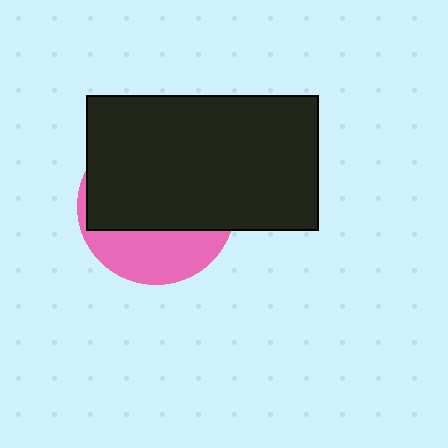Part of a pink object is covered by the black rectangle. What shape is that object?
It is a circle.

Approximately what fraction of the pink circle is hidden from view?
Roughly 68% of the pink circle is hidden behind the black rectangle.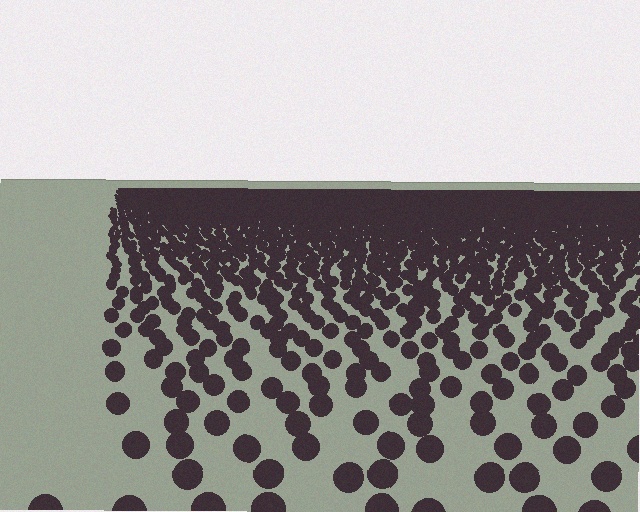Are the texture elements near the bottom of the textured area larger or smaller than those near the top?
Larger. Near the bottom, elements are closer to the viewer and appear at a bigger on-screen size.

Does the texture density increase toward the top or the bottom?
Density increases toward the top.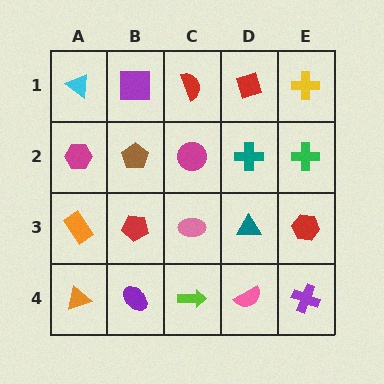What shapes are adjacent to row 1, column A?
A magenta hexagon (row 2, column A), a purple square (row 1, column B).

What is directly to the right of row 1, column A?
A purple square.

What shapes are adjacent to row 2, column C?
A red semicircle (row 1, column C), a pink ellipse (row 3, column C), a brown pentagon (row 2, column B), a teal cross (row 2, column D).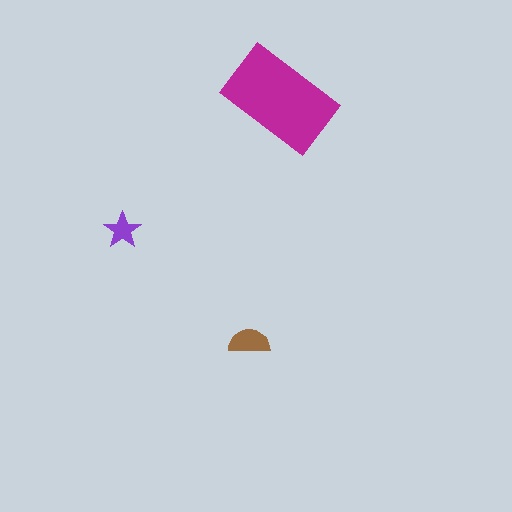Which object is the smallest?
The purple star.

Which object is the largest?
The magenta rectangle.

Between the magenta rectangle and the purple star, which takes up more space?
The magenta rectangle.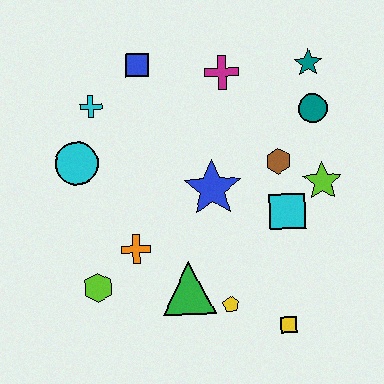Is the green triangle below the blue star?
Yes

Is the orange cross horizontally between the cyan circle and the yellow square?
Yes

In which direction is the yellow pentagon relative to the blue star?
The yellow pentagon is below the blue star.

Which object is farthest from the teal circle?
The lime hexagon is farthest from the teal circle.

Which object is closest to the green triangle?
The yellow pentagon is closest to the green triangle.